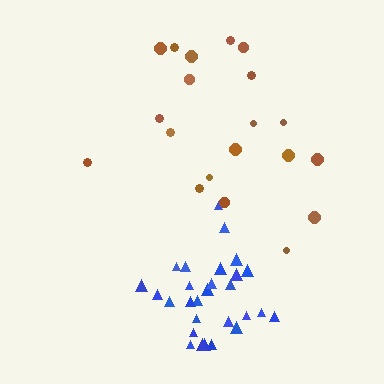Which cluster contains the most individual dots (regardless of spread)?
Blue (28).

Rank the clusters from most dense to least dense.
blue, brown.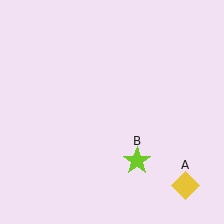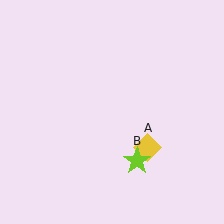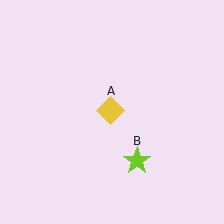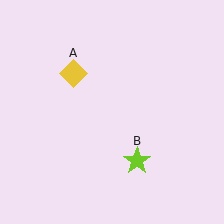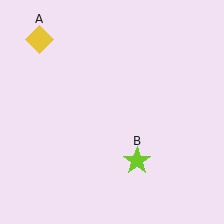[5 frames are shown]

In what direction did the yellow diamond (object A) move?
The yellow diamond (object A) moved up and to the left.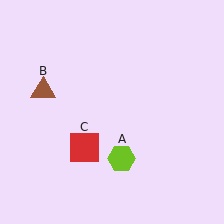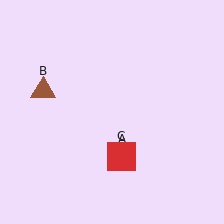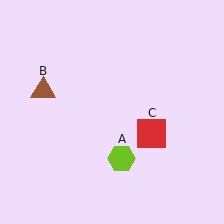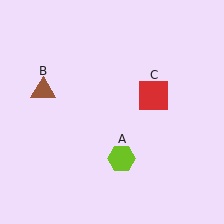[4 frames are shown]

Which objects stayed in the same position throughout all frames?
Lime hexagon (object A) and brown triangle (object B) remained stationary.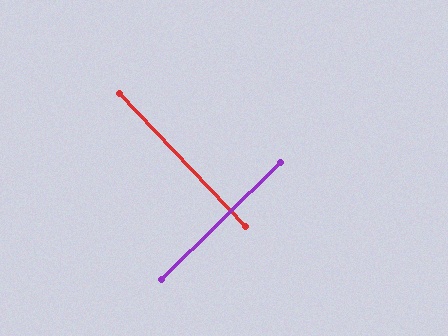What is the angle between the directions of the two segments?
Approximately 89 degrees.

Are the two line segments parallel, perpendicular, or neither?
Perpendicular — they meet at approximately 89°.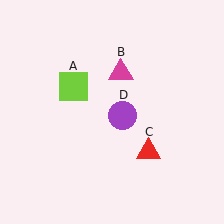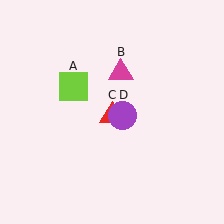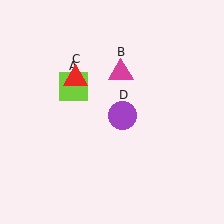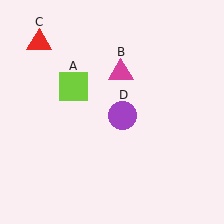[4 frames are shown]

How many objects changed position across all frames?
1 object changed position: red triangle (object C).